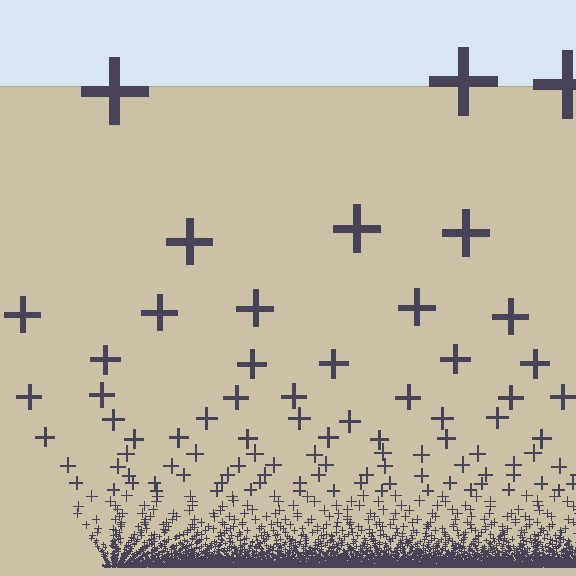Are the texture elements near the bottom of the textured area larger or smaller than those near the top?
Smaller. The gradient is inverted — elements near the bottom are smaller and denser.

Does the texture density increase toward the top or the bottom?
Density increases toward the bottom.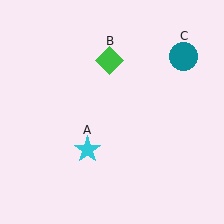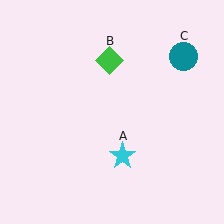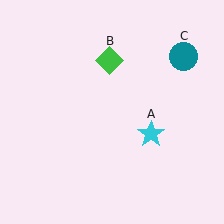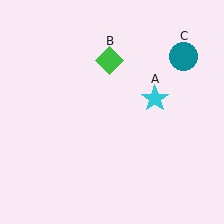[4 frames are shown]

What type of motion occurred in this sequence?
The cyan star (object A) rotated counterclockwise around the center of the scene.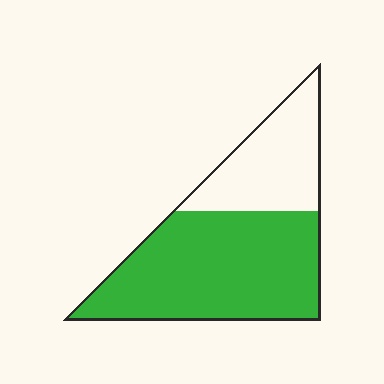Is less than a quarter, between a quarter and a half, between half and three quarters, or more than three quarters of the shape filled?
Between half and three quarters.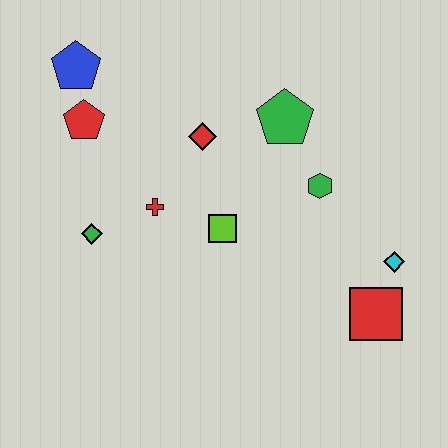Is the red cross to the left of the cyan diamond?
Yes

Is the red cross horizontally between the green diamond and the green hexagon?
Yes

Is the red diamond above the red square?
Yes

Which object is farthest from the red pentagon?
The red square is farthest from the red pentagon.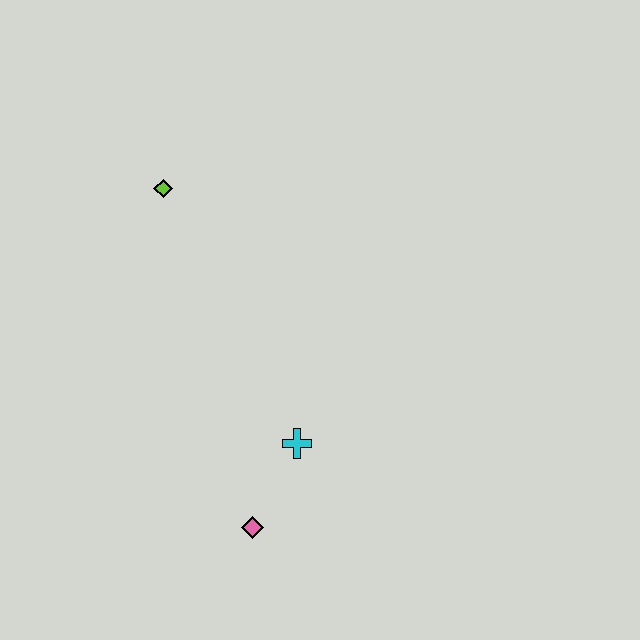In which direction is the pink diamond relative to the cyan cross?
The pink diamond is below the cyan cross.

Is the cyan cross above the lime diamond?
No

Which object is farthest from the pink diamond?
The lime diamond is farthest from the pink diamond.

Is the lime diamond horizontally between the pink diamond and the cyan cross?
No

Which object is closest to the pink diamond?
The cyan cross is closest to the pink diamond.